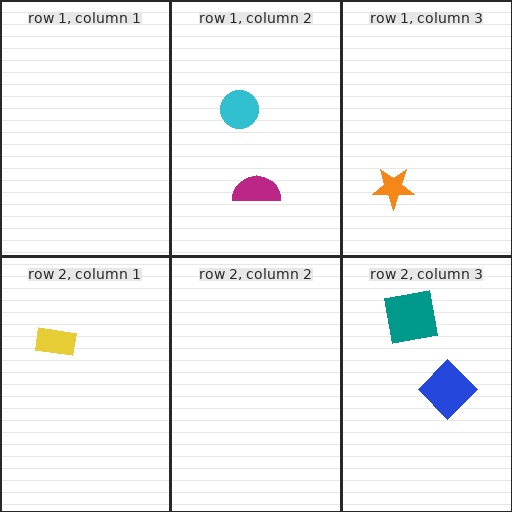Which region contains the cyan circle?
The row 1, column 2 region.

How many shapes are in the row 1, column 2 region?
2.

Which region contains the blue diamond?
The row 2, column 3 region.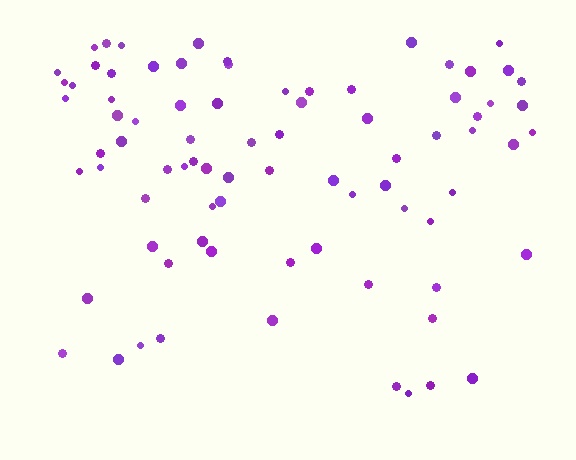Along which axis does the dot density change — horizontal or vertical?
Vertical.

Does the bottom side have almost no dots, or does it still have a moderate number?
Still a moderate number, just noticeably fewer than the top.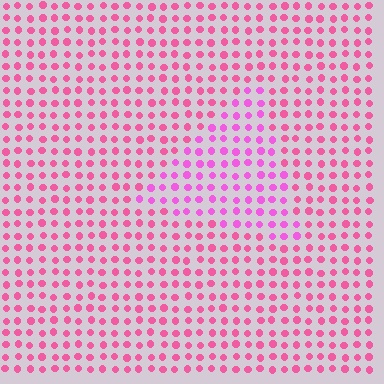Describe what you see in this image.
The image is filled with small pink elements in a uniform arrangement. A triangle-shaped region is visible where the elements are tinted to a slightly different hue, forming a subtle color boundary.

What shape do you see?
I see a triangle.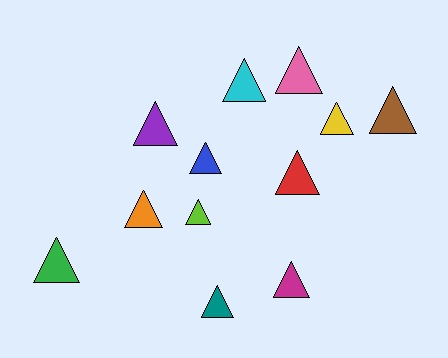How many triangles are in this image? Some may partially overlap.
There are 12 triangles.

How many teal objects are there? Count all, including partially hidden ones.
There is 1 teal object.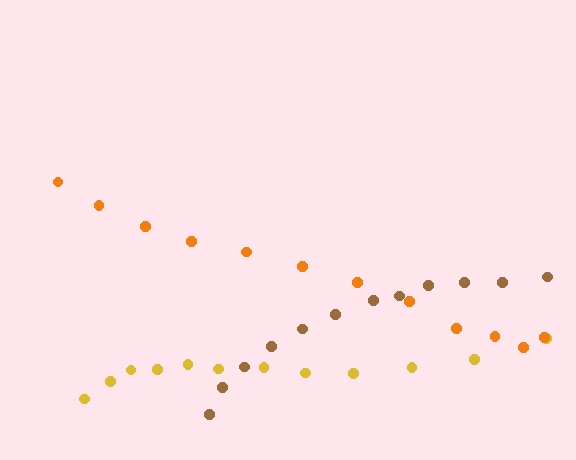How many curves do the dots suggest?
There are 3 distinct paths.